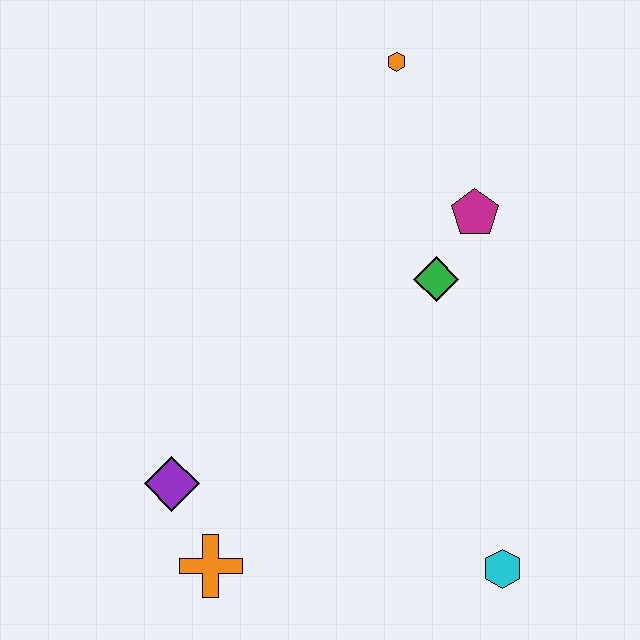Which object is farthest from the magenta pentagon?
The orange cross is farthest from the magenta pentagon.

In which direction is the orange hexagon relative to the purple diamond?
The orange hexagon is above the purple diamond.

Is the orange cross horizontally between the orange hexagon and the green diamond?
No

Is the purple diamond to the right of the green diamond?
No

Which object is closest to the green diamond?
The magenta pentagon is closest to the green diamond.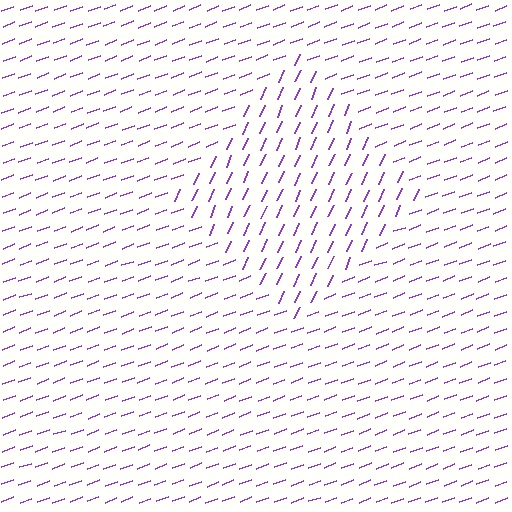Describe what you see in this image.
The image is filled with small purple line segments. A diamond region in the image has lines oriented differently from the surrounding lines, creating a visible texture boundary.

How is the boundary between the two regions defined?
The boundary is defined purely by a change in line orientation (approximately 45 degrees difference). All lines are the same color and thickness.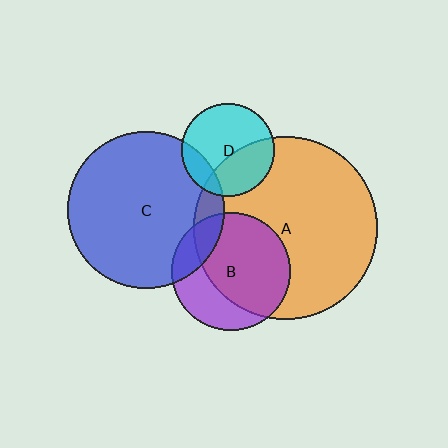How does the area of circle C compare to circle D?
Approximately 2.9 times.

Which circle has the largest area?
Circle A (orange).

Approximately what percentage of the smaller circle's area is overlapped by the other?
Approximately 65%.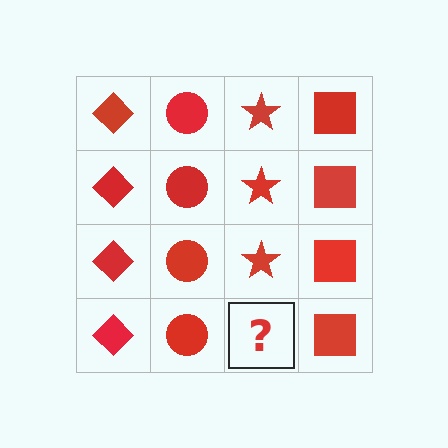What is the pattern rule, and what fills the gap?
The rule is that each column has a consistent shape. The gap should be filled with a red star.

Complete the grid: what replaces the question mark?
The question mark should be replaced with a red star.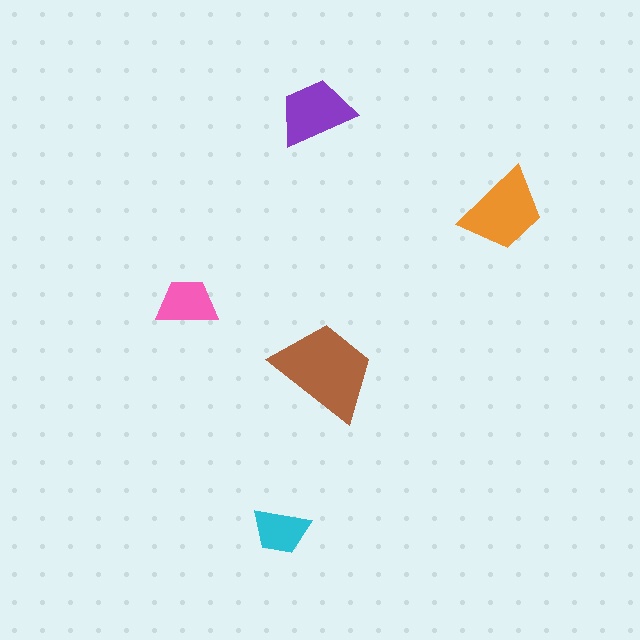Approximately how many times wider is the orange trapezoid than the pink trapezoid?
About 1.5 times wider.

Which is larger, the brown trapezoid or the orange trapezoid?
The brown one.